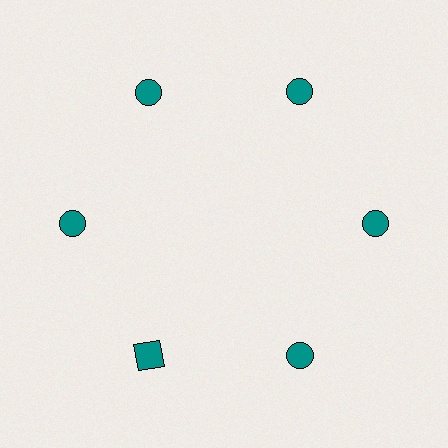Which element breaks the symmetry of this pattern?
The teal square at roughly the 7 o'clock position breaks the symmetry. All other shapes are teal circles.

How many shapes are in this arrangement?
There are 6 shapes arranged in a ring pattern.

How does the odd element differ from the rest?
It has a different shape: square instead of circle.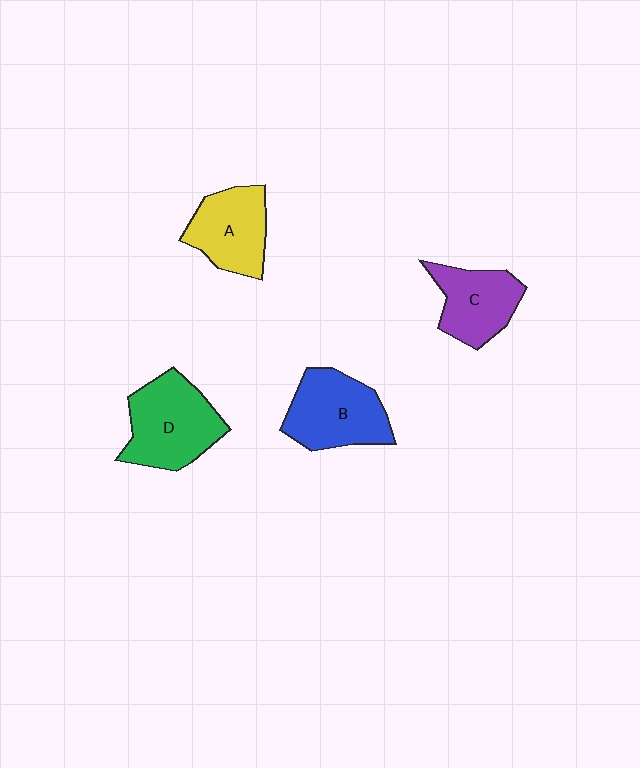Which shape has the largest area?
Shape D (green).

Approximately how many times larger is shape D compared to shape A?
Approximately 1.3 times.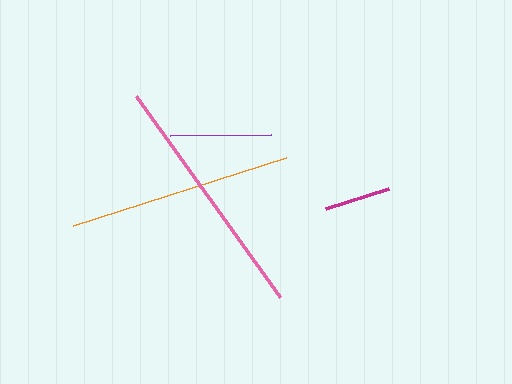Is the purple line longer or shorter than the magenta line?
The purple line is longer than the magenta line.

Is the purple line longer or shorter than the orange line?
The orange line is longer than the purple line.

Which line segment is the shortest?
The magenta line is the shortest at approximately 66 pixels.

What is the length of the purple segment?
The purple segment is approximately 101 pixels long.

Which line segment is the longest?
The pink line is the longest at approximately 247 pixels.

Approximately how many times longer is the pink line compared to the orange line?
The pink line is approximately 1.1 times the length of the orange line.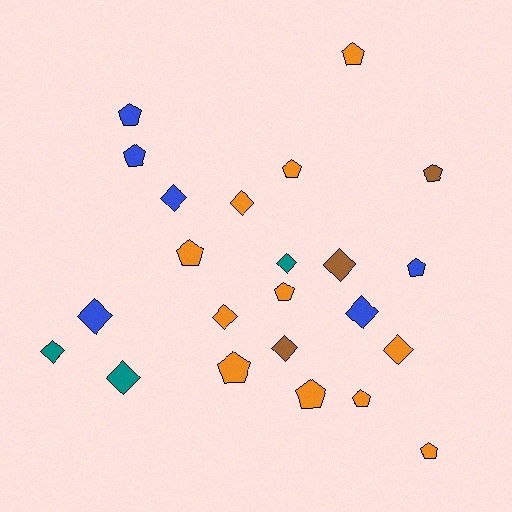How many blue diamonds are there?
There are 3 blue diamonds.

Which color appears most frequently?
Orange, with 11 objects.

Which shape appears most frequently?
Pentagon, with 12 objects.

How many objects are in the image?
There are 23 objects.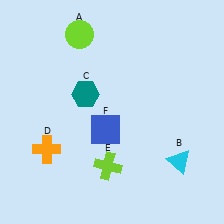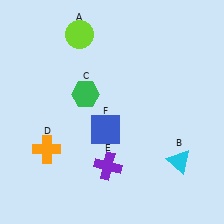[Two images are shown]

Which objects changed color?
C changed from teal to green. E changed from lime to purple.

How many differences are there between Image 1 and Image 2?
There are 2 differences between the two images.